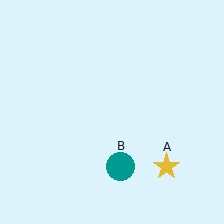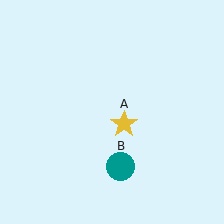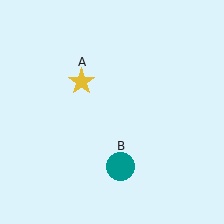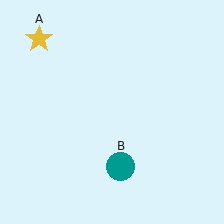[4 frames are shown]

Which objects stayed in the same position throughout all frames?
Teal circle (object B) remained stationary.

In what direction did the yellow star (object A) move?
The yellow star (object A) moved up and to the left.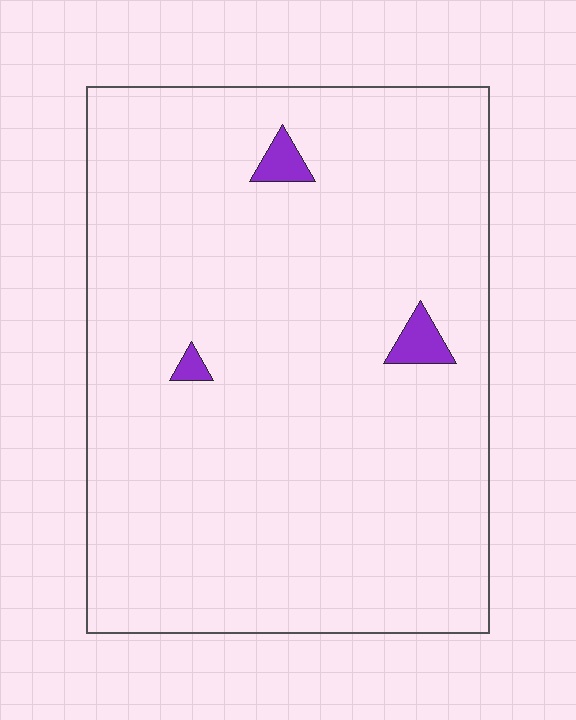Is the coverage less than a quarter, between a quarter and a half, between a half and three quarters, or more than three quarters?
Less than a quarter.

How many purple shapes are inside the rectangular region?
3.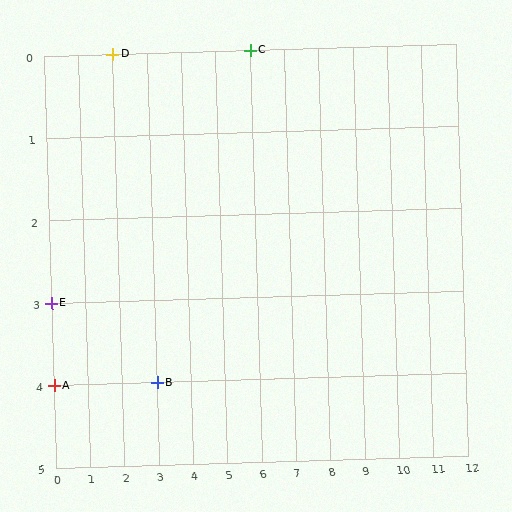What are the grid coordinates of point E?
Point E is at grid coordinates (0, 3).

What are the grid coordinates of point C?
Point C is at grid coordinates (6, 0).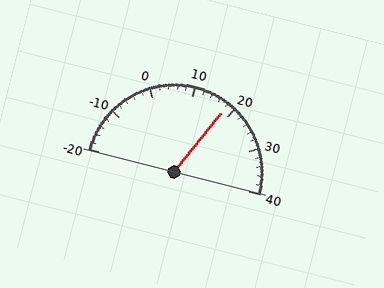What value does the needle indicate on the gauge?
The needle indicates approximately 18.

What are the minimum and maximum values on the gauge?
The gauge ranges from -20 to 40.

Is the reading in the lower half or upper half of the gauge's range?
The reading is in the upper half of the range (-20 to 40).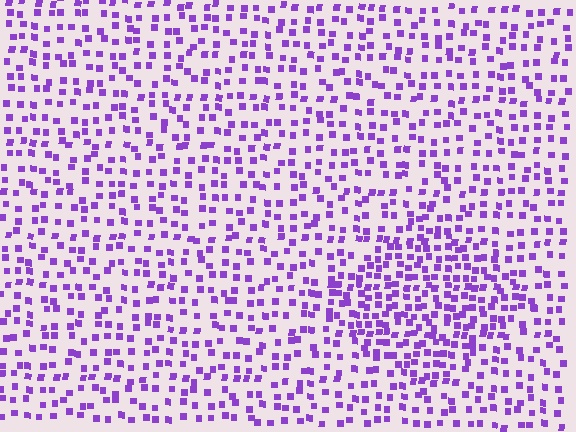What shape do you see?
I see a diamond.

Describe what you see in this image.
The image contains small purple elements arranged at two different densities. A diamond-shaped region is visible where the elements are more densely packed than the surrounding area.